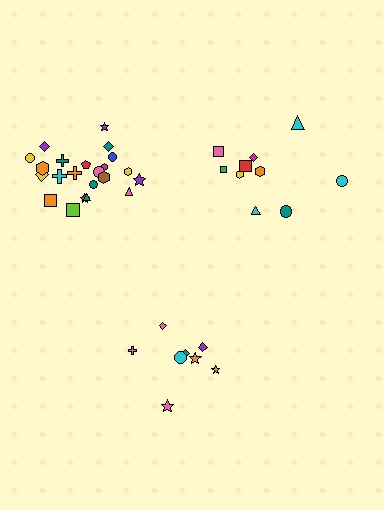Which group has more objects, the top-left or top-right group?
The top-left group.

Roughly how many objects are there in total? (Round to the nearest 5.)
Roughly 40 objects in total.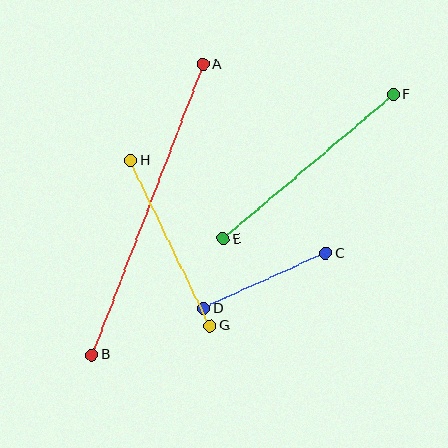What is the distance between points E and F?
The distance is approximately 223 pixels.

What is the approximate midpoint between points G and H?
The midpoint is at approximately (170, 243) pixels.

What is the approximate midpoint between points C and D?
The midpoint is at approximately (265, 281) pixels.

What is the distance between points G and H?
The distance is approximately 184 pixels.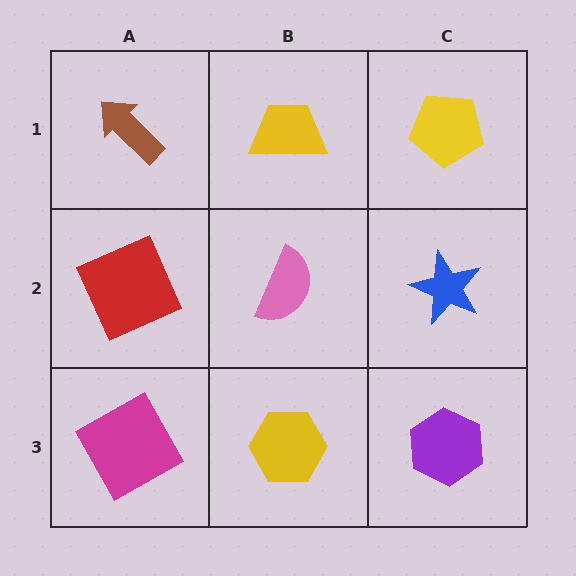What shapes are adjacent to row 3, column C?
A blue star (row 2, column C), a yellow hexagon (row 3, column B).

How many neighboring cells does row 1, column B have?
3.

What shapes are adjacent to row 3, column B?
A pink semicircle (row 2, column B), a magenta square (row 3, column A), a purple hexagon (row 3, column C).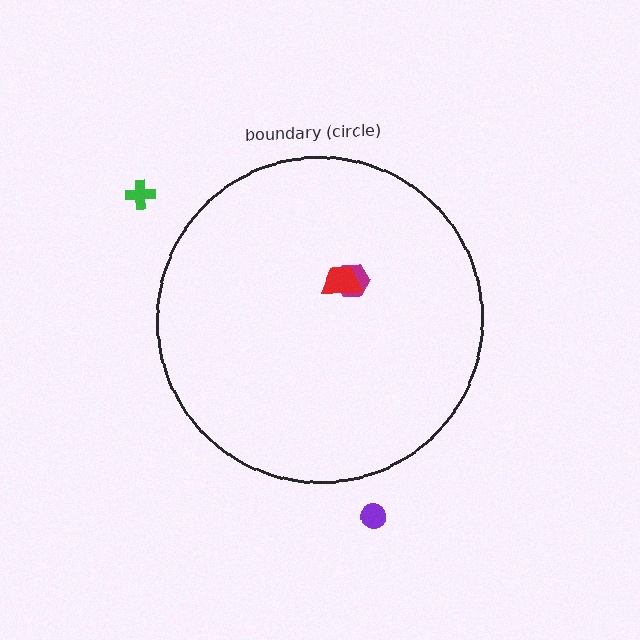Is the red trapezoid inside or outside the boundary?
Inside.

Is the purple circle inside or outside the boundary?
Outside.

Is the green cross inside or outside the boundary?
Outside.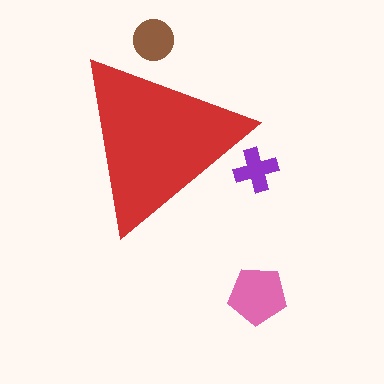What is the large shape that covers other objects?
A red triangle.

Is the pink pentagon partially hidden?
No, the pink pentagon is fully visible.